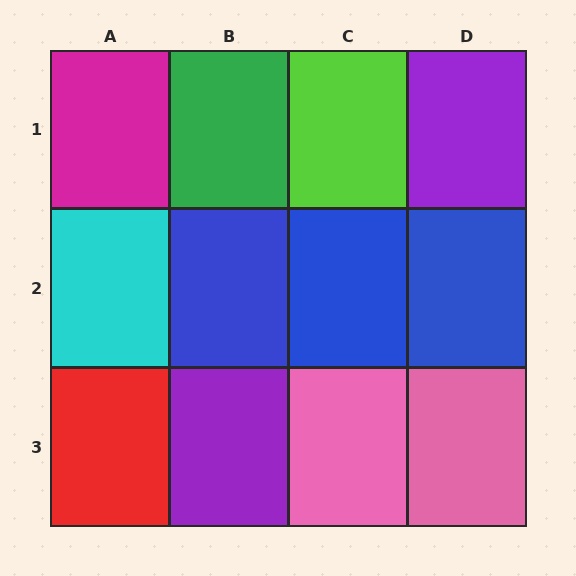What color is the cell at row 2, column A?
Cyan.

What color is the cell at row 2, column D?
Blue.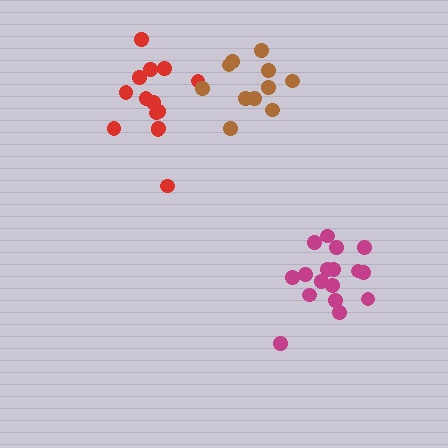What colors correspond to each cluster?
The clusters are colored: red, magenta, brown.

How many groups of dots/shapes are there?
There are 3 groups.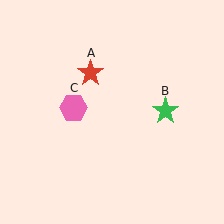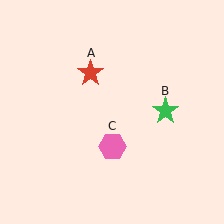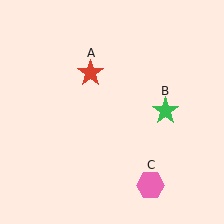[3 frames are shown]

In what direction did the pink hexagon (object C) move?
The pink hexagon (object C) moved down and to the right.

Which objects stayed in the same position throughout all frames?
Red star (object A) and green star (object B) remained stationary.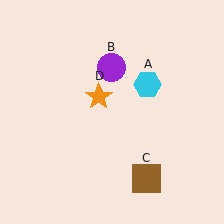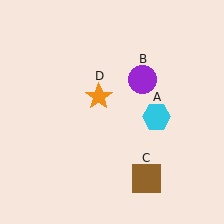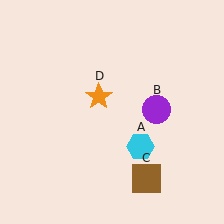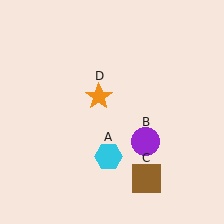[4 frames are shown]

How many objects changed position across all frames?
2 objects changed position: cyan hexagon (object A), purple circle (object B).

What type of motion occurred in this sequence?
The cyan hexagon (object A), purple circle (object B) rotated clockwise around the center of the scene.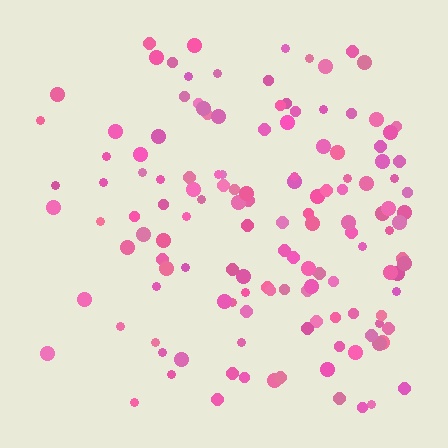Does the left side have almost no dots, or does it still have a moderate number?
Still a moderate number, just noticeably fewer than the right.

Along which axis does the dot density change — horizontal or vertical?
Horizontal.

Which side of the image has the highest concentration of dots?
The right.